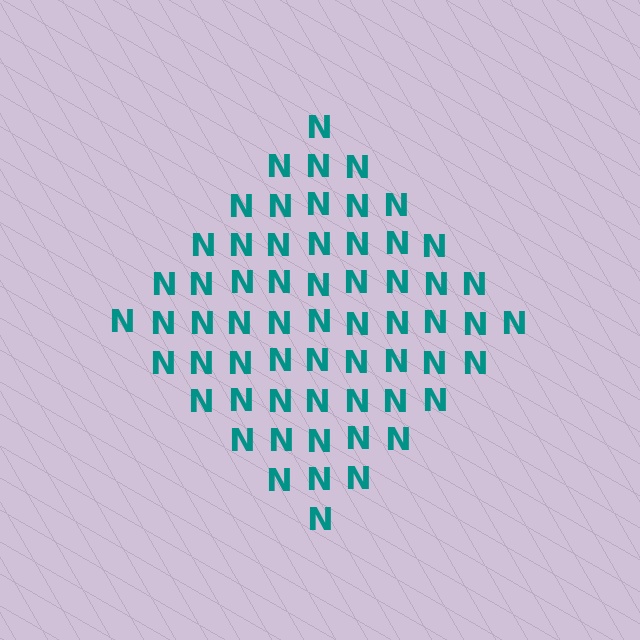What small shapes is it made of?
It is made of small letter N's.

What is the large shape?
The large shape is a diamond.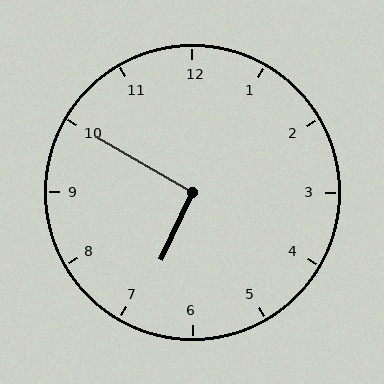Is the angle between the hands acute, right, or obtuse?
It is right.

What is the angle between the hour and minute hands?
Approximately 95 degrees.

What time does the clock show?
6:50.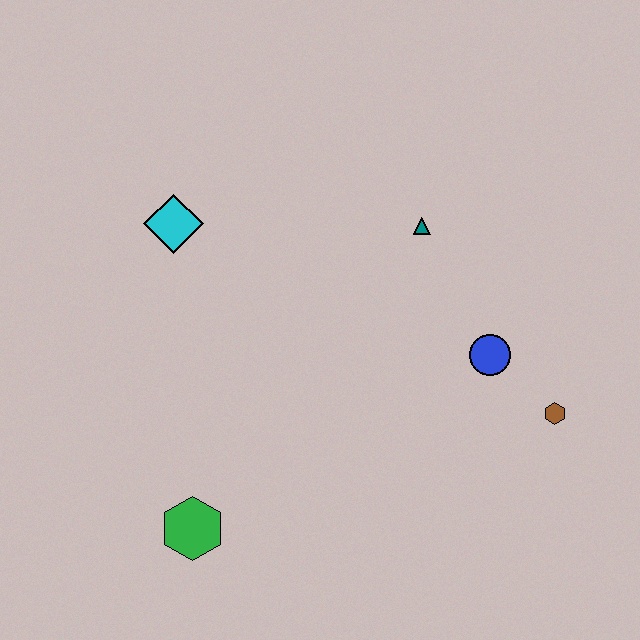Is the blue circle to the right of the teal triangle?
Yes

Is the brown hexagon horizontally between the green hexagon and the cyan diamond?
No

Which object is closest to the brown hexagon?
The blue circle is closest to the brown hexagon.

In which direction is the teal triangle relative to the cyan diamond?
The teal triangle is to the right of the cyan diamond.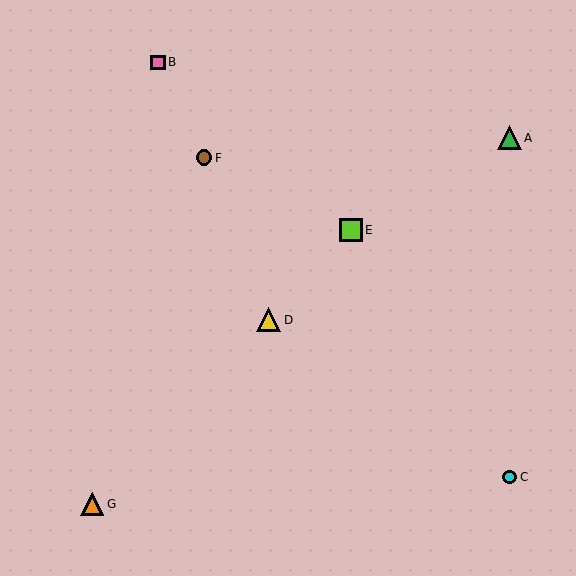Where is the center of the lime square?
The center of the lime square is at (351, 230).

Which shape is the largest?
The yellow triangle (labeled D) is the largest.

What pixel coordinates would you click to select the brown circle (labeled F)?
Click at (204, 158) to select the brown circle F.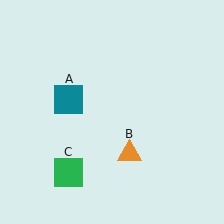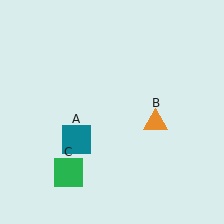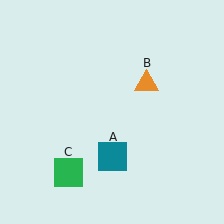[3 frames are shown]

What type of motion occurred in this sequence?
The teal square (object A), orange triangle (object B) rotated counterclockwise around the center of the scene.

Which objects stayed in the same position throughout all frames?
Green square (object C) remained stationary.